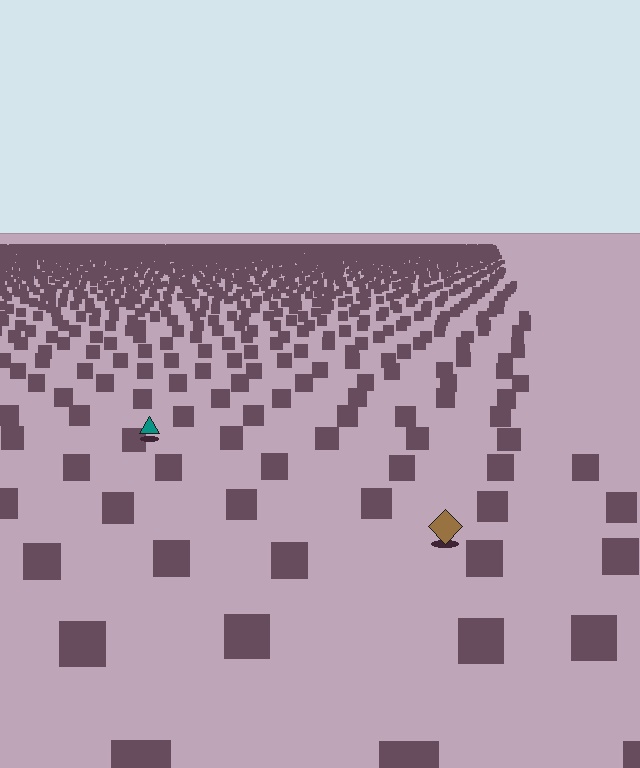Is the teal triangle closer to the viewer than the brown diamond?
No. The brown diamond is closer — you can tell from the texture gradient: the ground texture is coarser near it.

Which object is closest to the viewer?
The brown diamond is closest. The texture marks near it are larger and more spread out.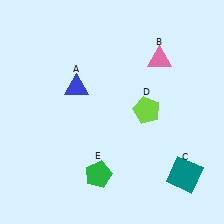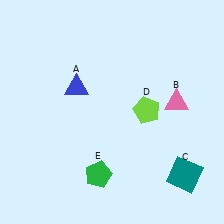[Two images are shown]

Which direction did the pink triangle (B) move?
The pink triangle (B) moved down.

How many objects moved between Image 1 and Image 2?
1 object moved between the two images.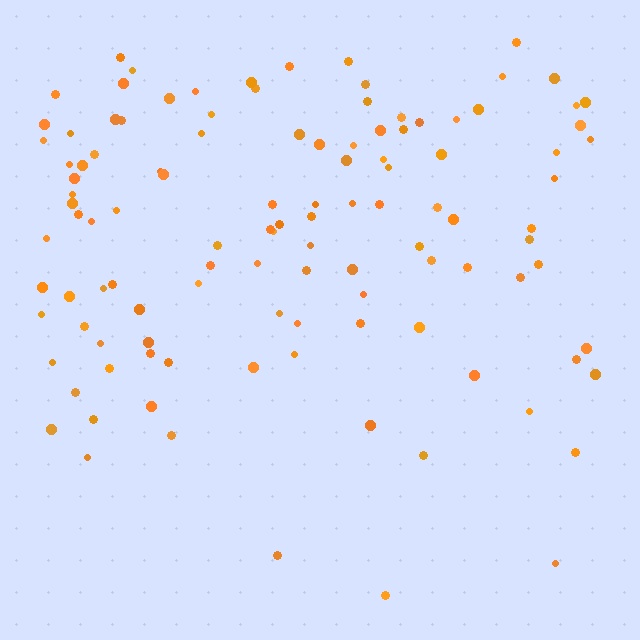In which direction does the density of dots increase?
From bottom to top, with the top side densest.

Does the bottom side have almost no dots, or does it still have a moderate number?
Still a moderate number, just noticeably fewer than the top.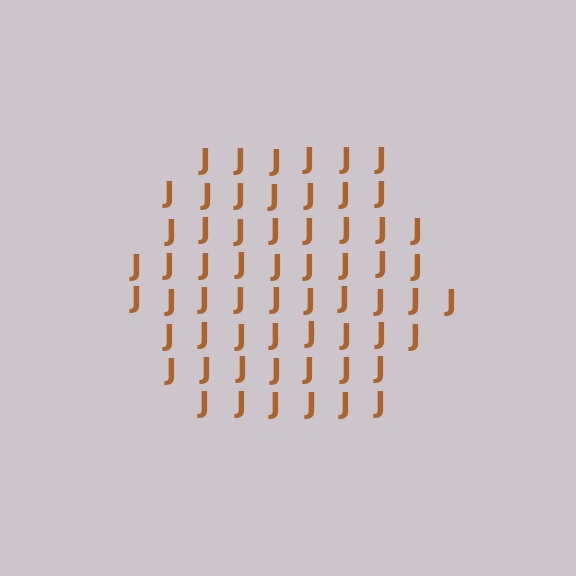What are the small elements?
The small elements are letter J's.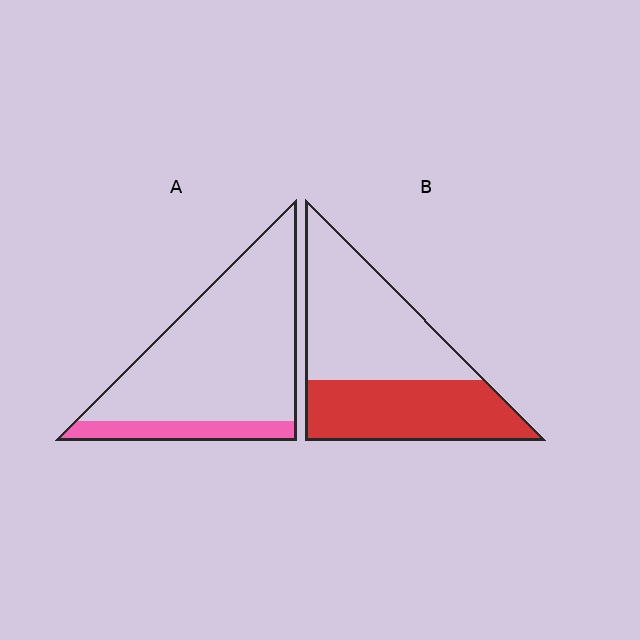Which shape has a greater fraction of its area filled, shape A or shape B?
Shape B.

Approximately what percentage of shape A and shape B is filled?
A is approximately 15% and B is approximately 45%.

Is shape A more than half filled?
No.